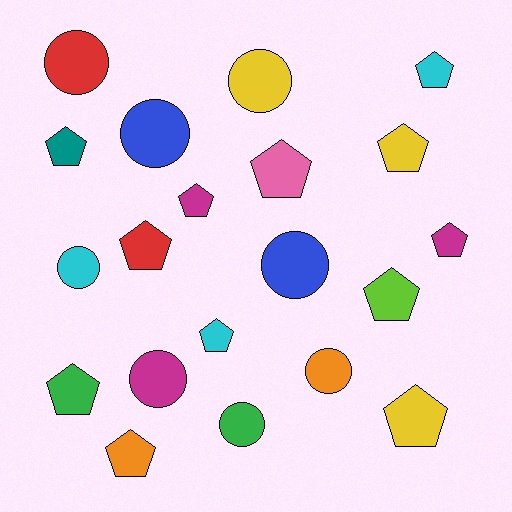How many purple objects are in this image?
There are no purple objects.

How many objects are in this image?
There are 20 objects.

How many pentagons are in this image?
There are 12 pentagons.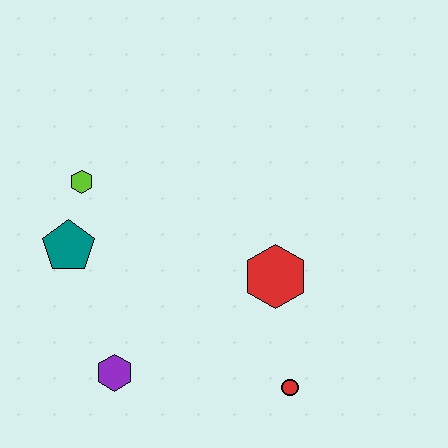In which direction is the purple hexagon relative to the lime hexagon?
The purple hexagon is below the lime hexagon.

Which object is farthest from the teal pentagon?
The red circle is farthest from the teal pentagon.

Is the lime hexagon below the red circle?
No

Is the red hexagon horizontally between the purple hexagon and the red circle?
Yes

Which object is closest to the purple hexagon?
The teal pentagon is closest to the purple hexagon.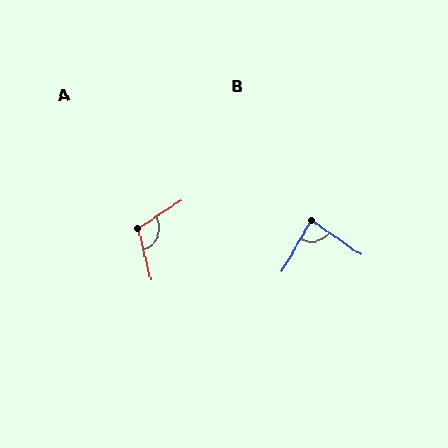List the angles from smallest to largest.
B (84°), A (109°).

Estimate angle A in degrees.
Approximately 109 degrees.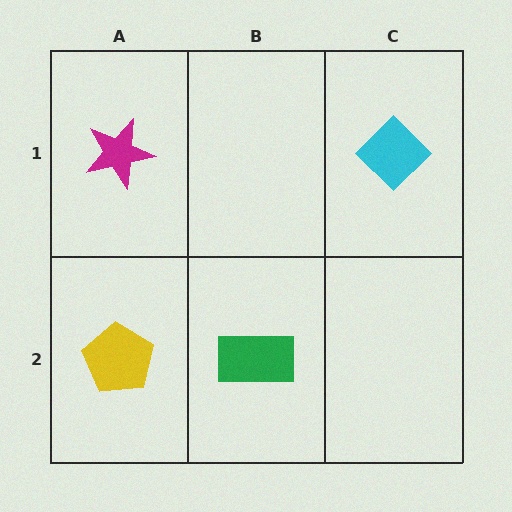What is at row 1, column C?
A cyan diamond.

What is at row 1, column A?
A magenta star.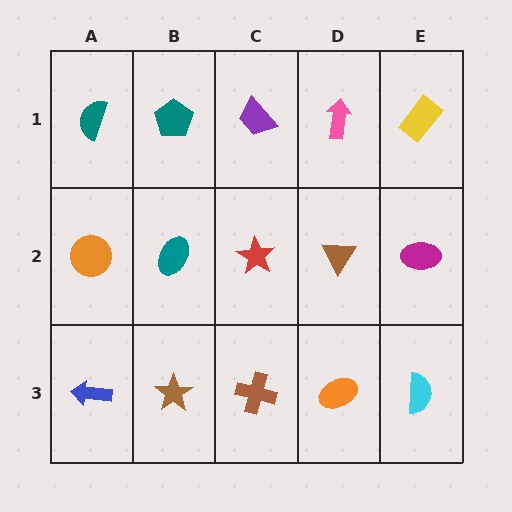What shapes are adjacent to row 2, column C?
A purple trapezoid (row 1, column C), a brown cross (row 3, column C), a teal ellipse (row 2, column B), a brown triangle (row 2, column D).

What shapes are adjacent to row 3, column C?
A red star (row 2, column C), a brown star (row 3, column B), an orange ellipse (row 3, column D).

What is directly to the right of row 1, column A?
A teal pentagon.